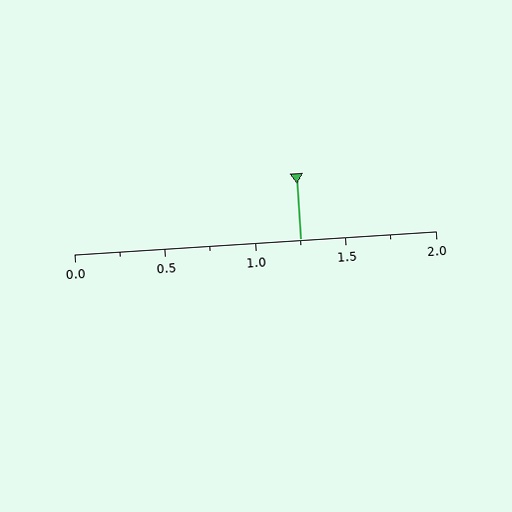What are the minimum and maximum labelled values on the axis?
The axis runs from 0.0 to 2.0.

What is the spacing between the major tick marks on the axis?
The major ticks are spaced 0.5 apart.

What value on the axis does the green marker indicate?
The marker indicates approximately 1.25.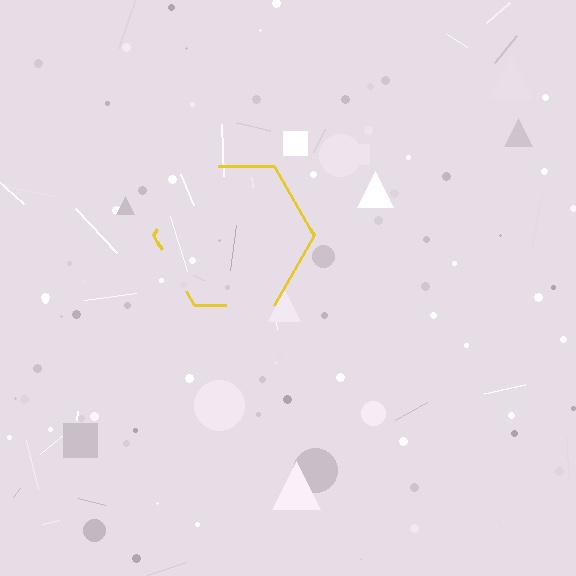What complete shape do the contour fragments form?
The contour fragments form a hexagon.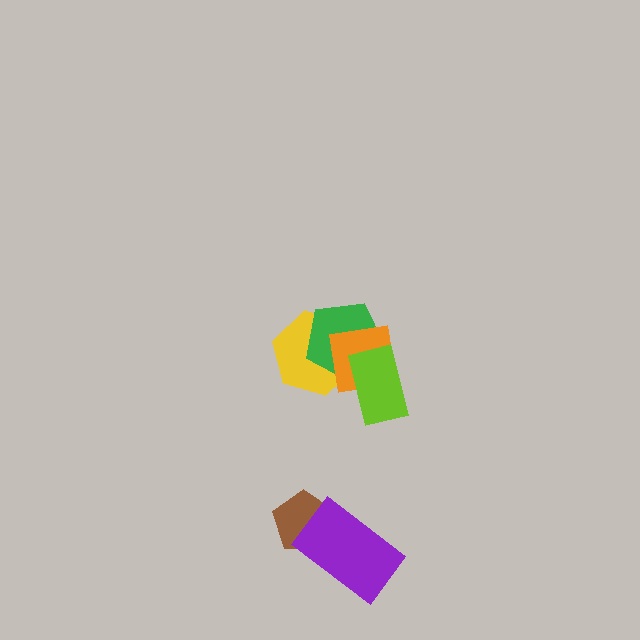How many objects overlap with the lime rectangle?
3 objects overlap with the lime rectangle.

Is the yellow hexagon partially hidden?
Yes, it is partially covered by another shape.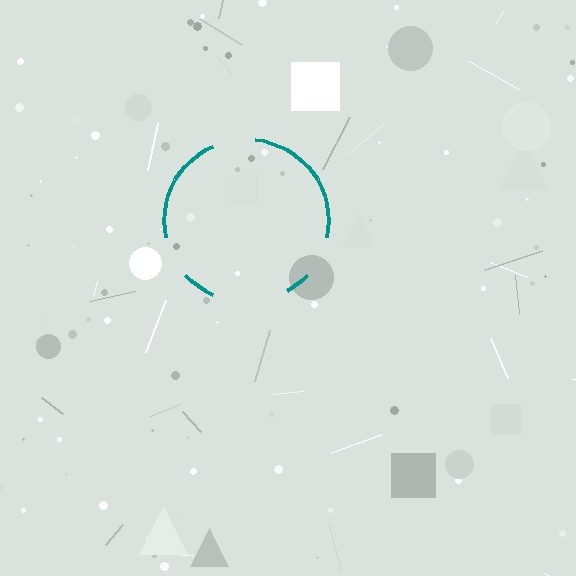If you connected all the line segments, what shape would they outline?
They would outline a circle.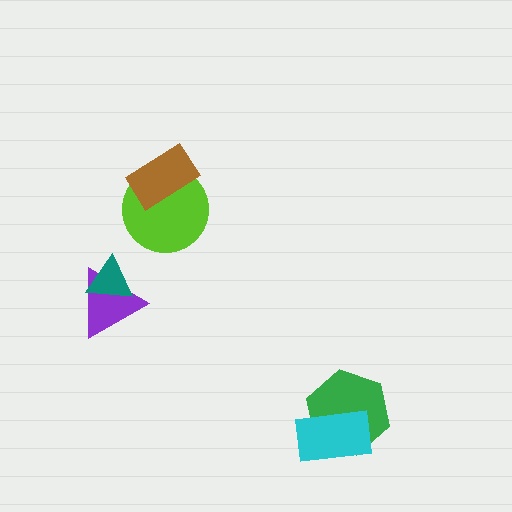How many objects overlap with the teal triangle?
1 object overlaps with the teal triangle.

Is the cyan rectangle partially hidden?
No, no other shape covers it.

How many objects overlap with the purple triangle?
1 object overlaps with the purple triangle.